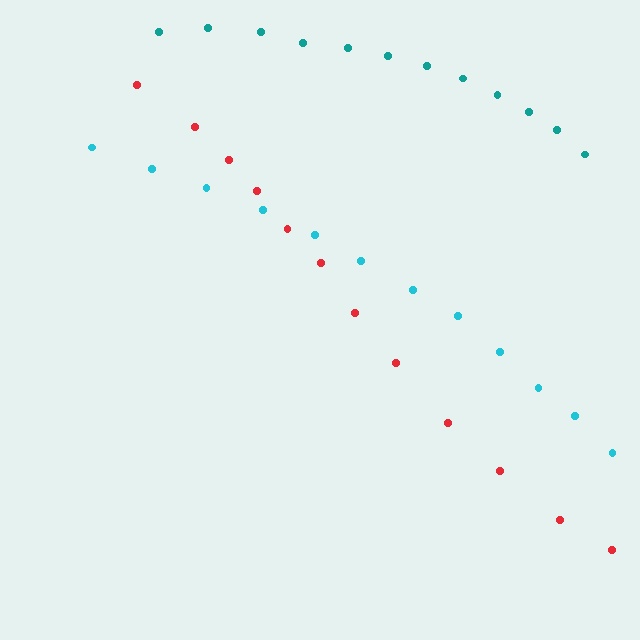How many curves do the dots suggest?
There are 3 distinct paths.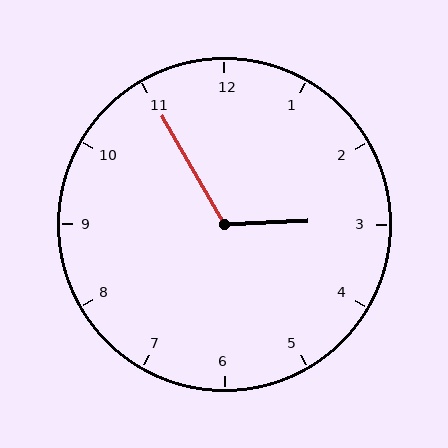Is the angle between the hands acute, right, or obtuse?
It is obtuse.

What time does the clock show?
2:55.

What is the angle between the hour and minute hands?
Approximately 118 degrees.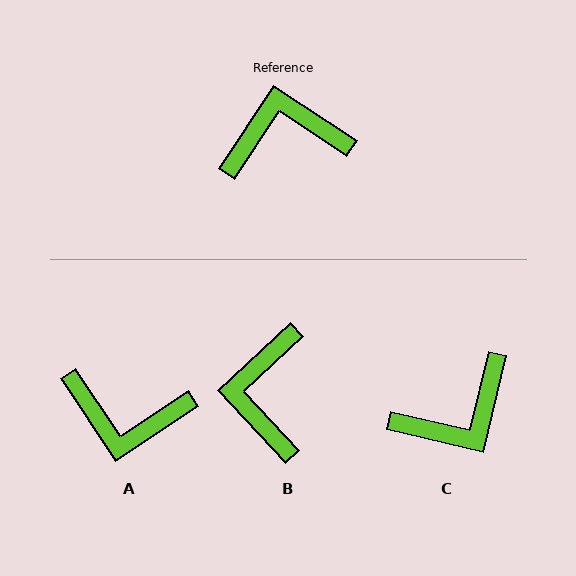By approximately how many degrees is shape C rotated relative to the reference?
Approximately 160 degrees clockwise.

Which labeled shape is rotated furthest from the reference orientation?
C, about 160 degrees away.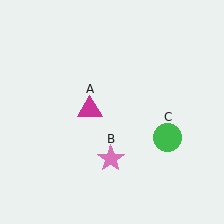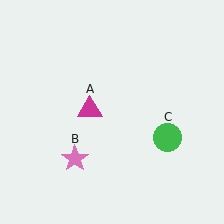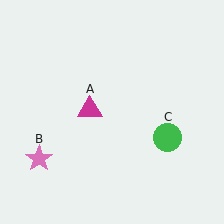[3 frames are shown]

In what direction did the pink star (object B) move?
The pink star (object B) moved left.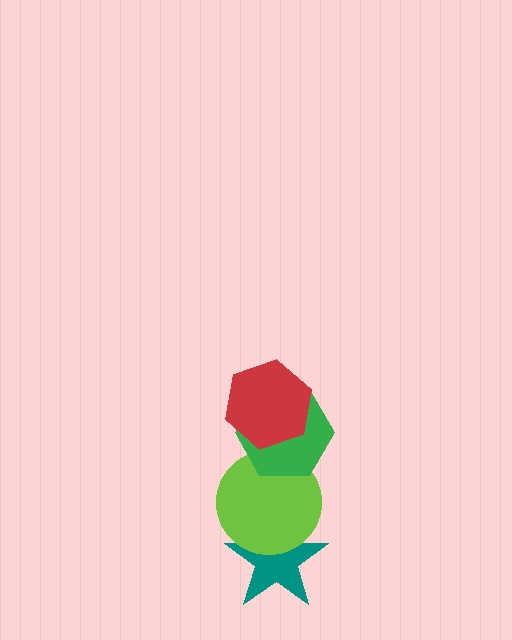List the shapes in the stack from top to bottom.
From top to bottom: the red hexagon, the green hexagon, the lime circle, the teal star.